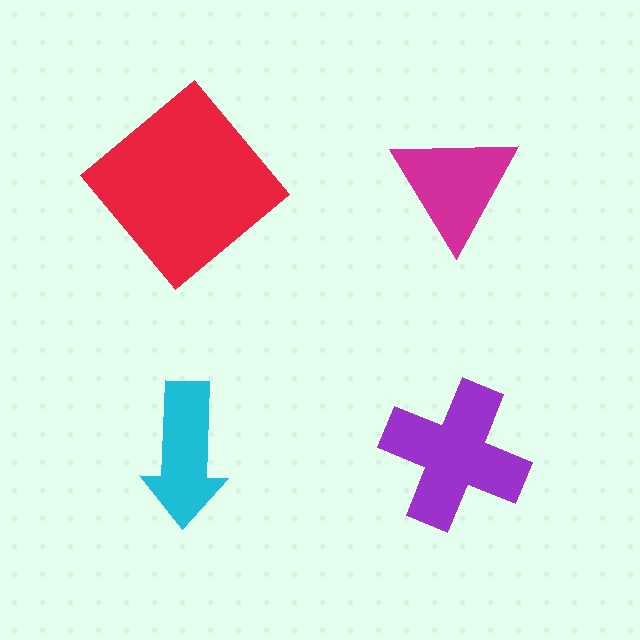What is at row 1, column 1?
A red diamond.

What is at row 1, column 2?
A magenta triangle.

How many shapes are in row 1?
2 shapes.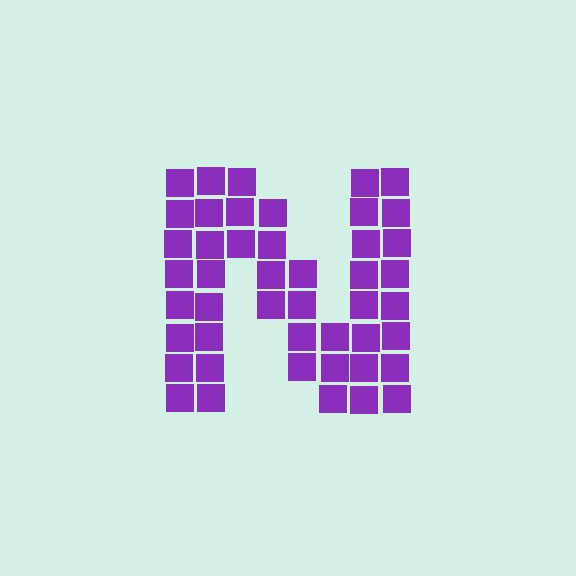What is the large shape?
The large shape is the letter N.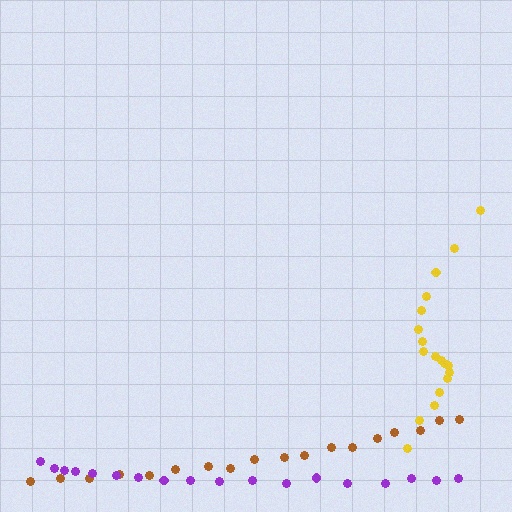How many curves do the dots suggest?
There are 3 distinct paths.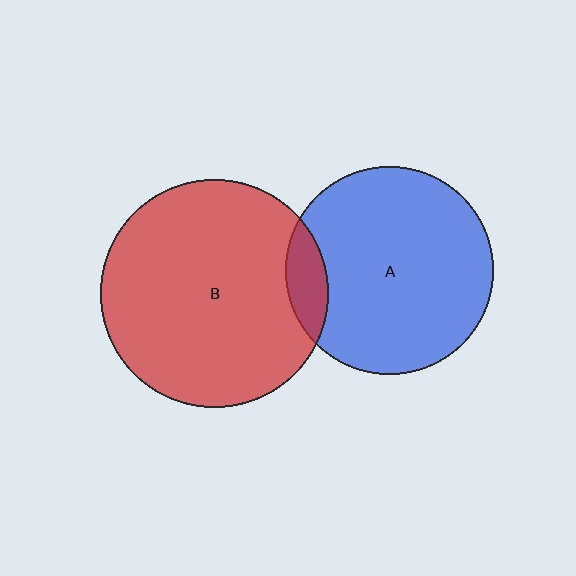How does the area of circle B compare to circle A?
Approximately 1.2 times.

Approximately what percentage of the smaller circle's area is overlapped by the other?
Approximately 10%.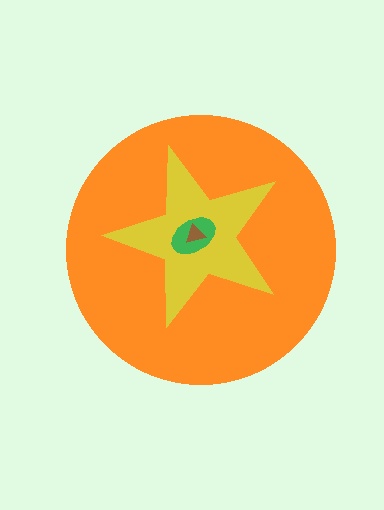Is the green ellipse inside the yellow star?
Yes.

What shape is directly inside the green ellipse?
The brown triangle.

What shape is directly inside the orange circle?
The yellow star.